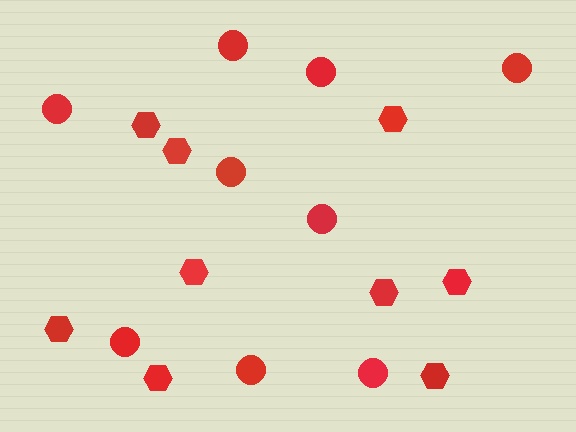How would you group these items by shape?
There are 2 groups: one group of hexagons (9) and one group of circles (9).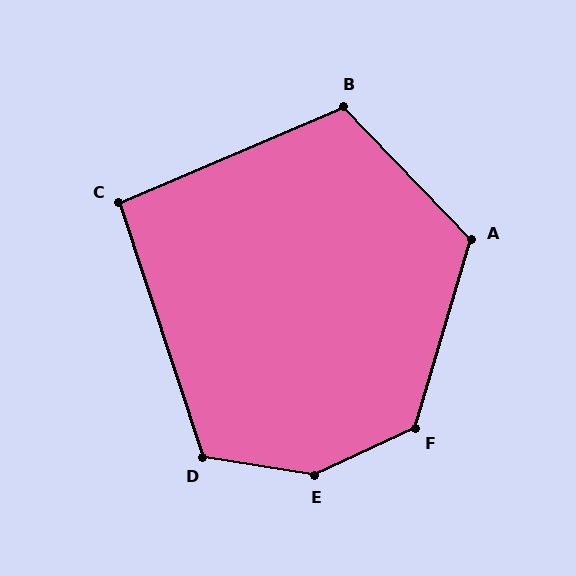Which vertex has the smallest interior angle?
C, at approximately 95 degrees.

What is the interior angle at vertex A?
Approximately 120 degrees (obtuse).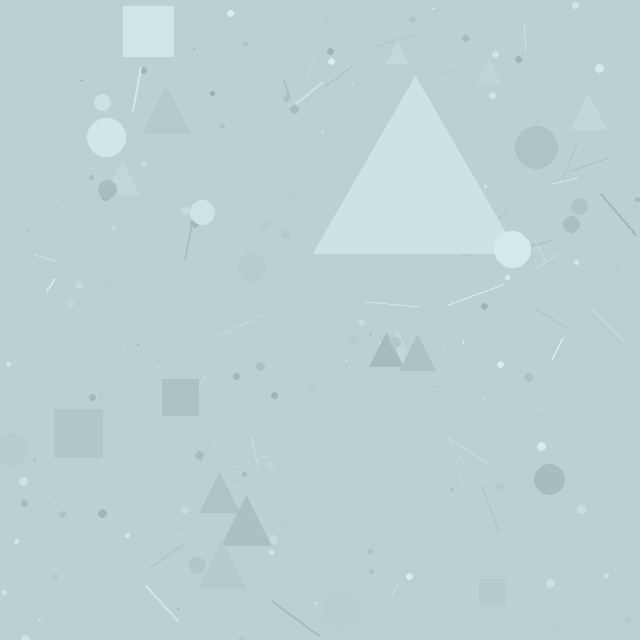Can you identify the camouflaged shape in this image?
The camouflaged shape is a triangle.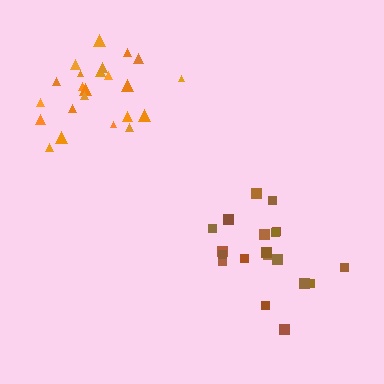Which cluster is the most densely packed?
Brown.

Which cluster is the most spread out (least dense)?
Orange.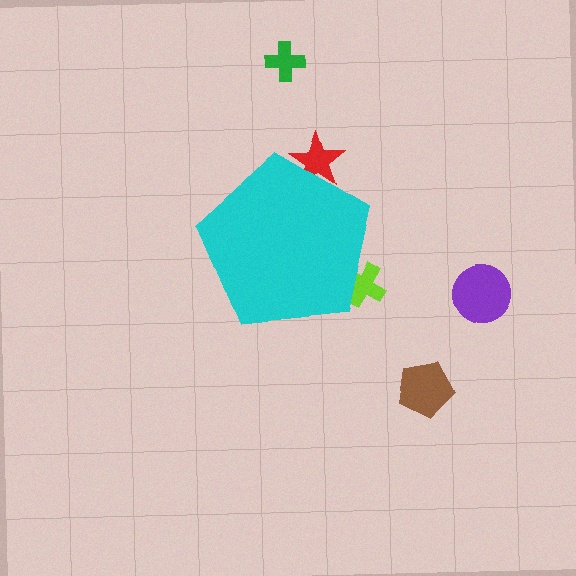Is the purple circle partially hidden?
No, the purple circle is fully visible.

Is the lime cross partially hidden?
Yes, the lime cross is partially hidden behind the cyan pentagon.